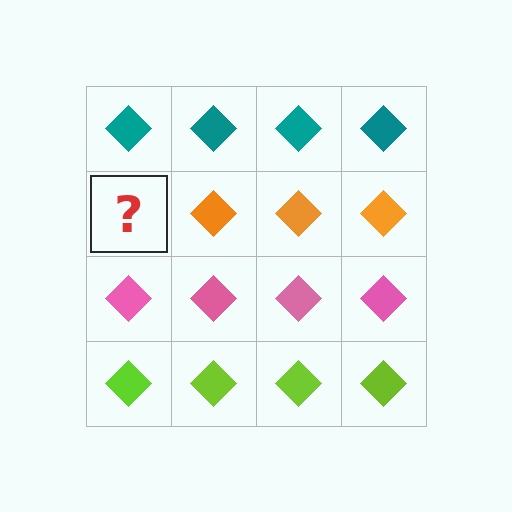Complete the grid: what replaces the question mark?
The question mark should be replaced with an orange diamond.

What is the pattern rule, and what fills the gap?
The rule is that each row has a consistent color. The gap should be filled with an orange diamond.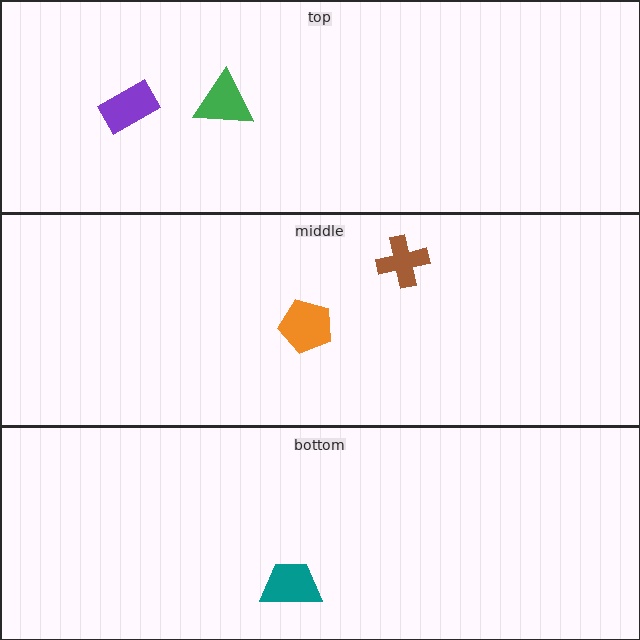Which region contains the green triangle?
The top region.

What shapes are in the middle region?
The brown cross, the orange pentagon.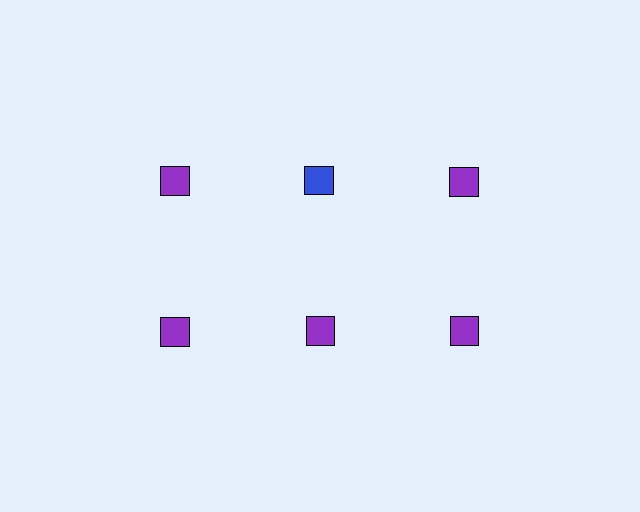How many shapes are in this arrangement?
There are 6 shapes arranged in a grid pattern.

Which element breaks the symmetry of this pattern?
The blue square in the top row, second from left column breaks the symmetry. All other shapes are purple squares.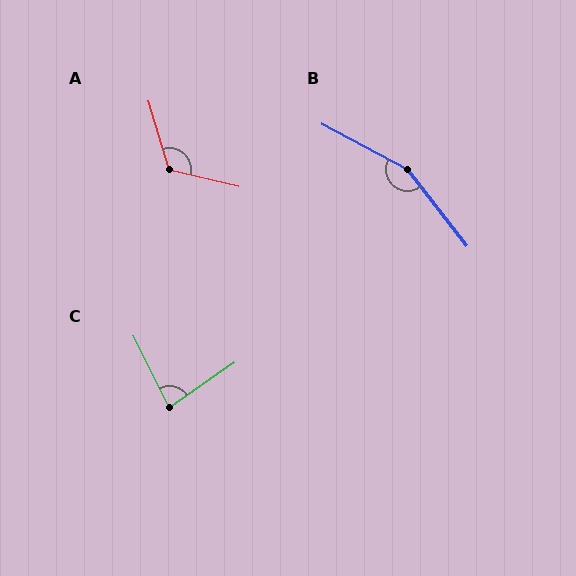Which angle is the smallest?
C, at approximately 82 degrees.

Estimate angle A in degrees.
Approximately 120 degrees.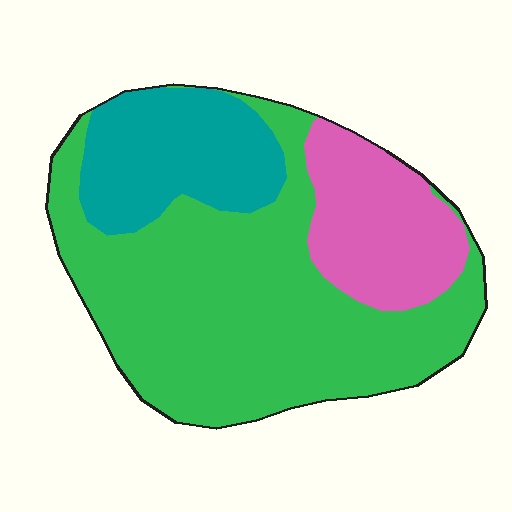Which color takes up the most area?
Green, at roughly 60%.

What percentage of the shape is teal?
Teal covers around 20% of the shape.